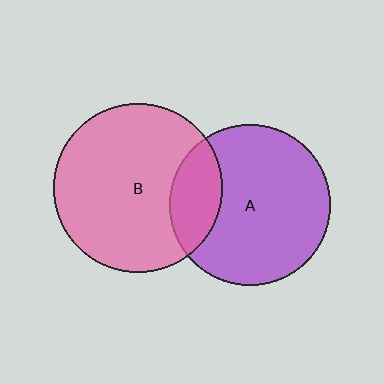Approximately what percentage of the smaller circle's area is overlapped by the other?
Approximately 20%.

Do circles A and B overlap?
Yes.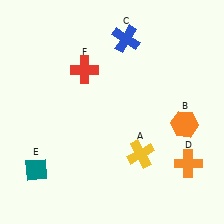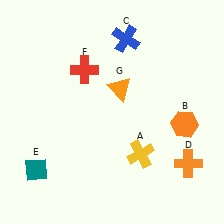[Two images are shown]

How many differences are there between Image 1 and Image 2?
There is 1 difference between the two images.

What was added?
An orange triangle (G) was added in Image 2.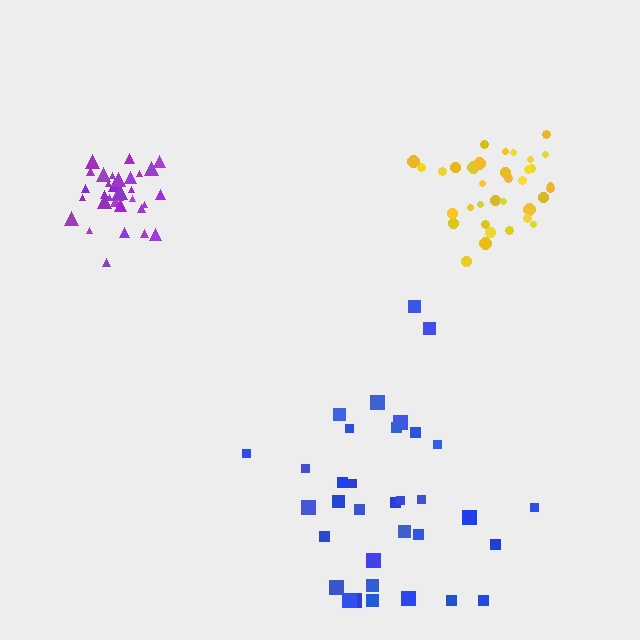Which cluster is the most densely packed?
Purple.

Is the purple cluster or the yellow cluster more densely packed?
Purple.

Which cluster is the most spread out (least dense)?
Blue.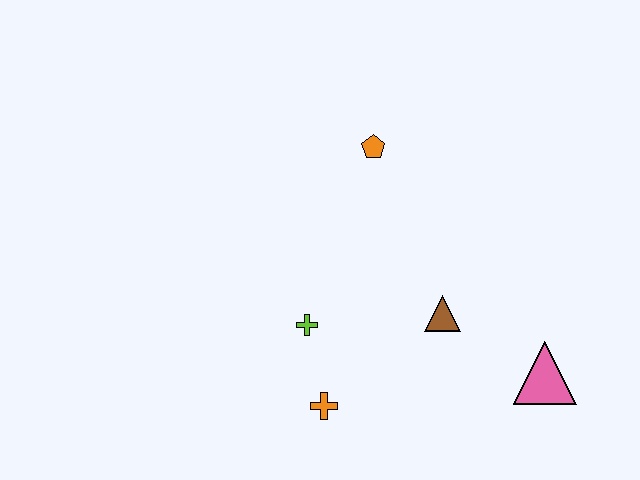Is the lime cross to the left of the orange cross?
Yes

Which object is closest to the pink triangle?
The brown triangle is closest to the pink triangle.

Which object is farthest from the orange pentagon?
The pink triangle is farthest from the orange pentagon.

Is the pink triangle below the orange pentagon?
Yes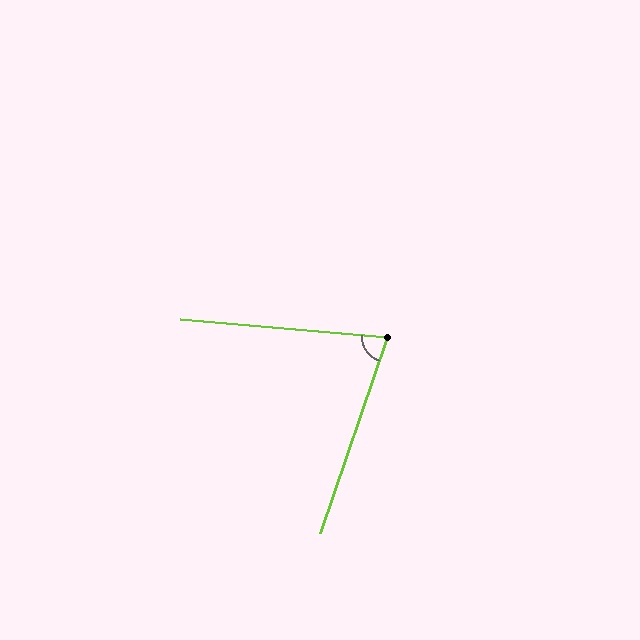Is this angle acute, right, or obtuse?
It is acute.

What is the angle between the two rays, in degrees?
Approximately 76 degrees.